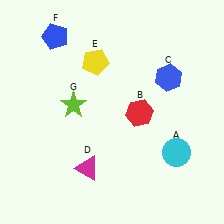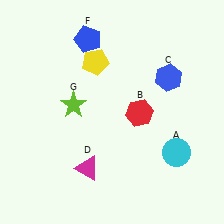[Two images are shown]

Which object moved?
The blue pentagon (F) moved right.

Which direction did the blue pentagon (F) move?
The blue pentagon (F) moved right.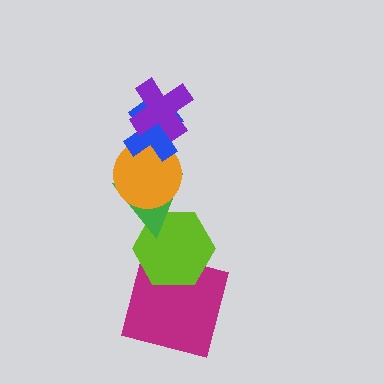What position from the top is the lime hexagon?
The lime hexagon is 5th from the top.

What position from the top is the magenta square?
The magenta square is 6th from the top.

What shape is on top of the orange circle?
The blue cross is on top of the orange circle.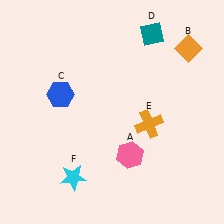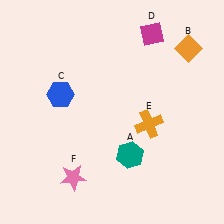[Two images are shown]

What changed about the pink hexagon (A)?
In Image 1, A is pink. In Image 2, it changed to teal.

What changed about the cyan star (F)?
In Image 1, F is cyan. In Image 2, it changed to pink.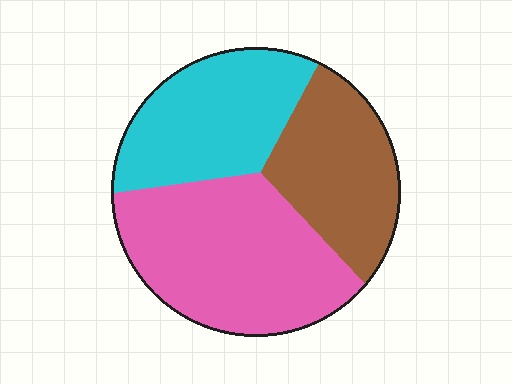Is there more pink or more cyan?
Pink.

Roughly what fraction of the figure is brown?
Brown takes up between a quarter and a half of the figure.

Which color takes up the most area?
Pink, at roughly 45%.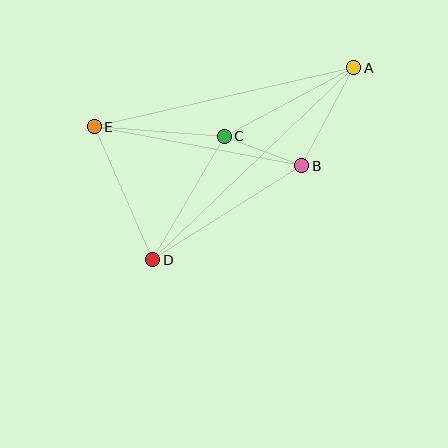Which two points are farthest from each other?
Points A and D are farthest from each other.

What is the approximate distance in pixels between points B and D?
The distance between B and D is approximately 176 pixels.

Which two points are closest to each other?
Points B and C are closest to each other.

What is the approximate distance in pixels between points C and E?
The distance between C and E is approximately 130 pixels.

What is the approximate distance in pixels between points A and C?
The distance between A and C is approximately 146 pixels.